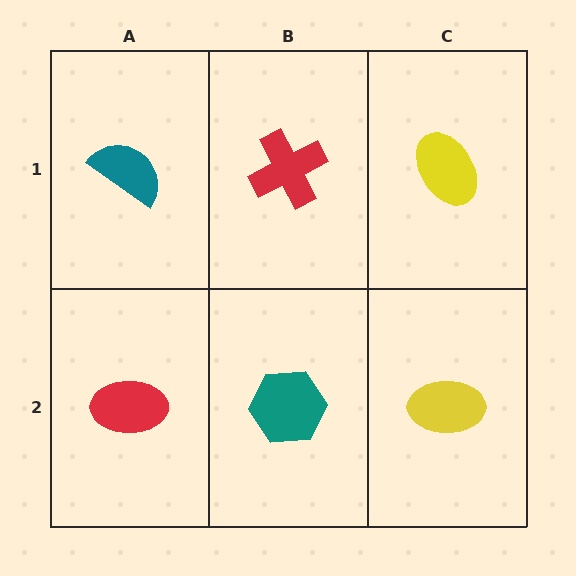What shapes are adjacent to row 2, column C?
A yellow ellipse (row 1, column C), a teal hexagon (row 2, column B).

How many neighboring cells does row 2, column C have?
2.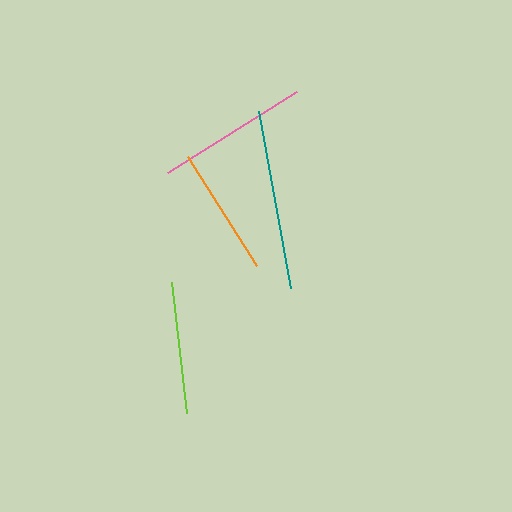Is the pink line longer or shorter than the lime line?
The pink line is longer than the lime line.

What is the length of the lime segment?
The lime segment is approximately 132 pixels long.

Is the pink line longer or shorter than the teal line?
The teal line is longer than the pink line.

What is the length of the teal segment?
The teal segment is approximately 180 pixels long.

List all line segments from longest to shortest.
From longest to shortest: teal, pink, lime, orange.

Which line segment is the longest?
The teal line is the longest at approximately 180 pixels.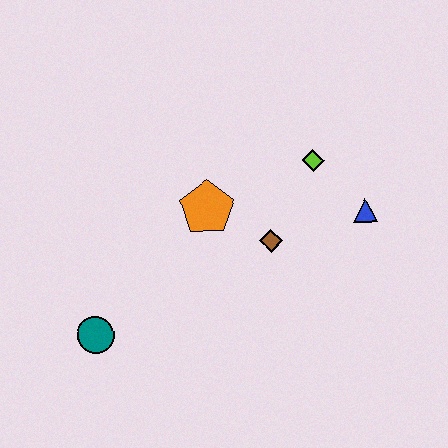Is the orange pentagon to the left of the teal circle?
No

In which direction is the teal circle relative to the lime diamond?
The teal circle is to the left of the lime diamond.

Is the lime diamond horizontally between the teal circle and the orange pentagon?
No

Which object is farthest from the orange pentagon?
The teal circle is farthest from the orange pentagon.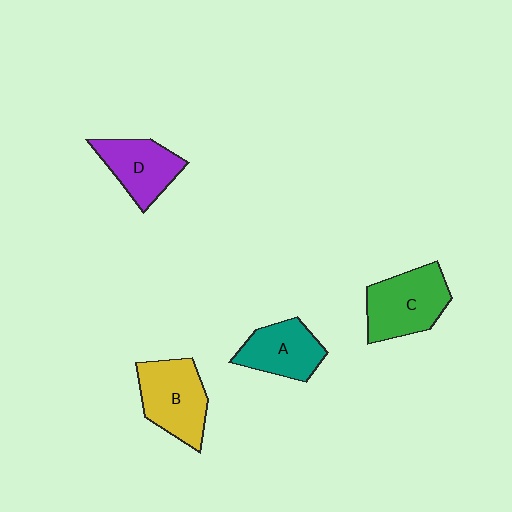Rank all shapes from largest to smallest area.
From largest to smallest: C (green), B (yellow), D (purple), A (teal).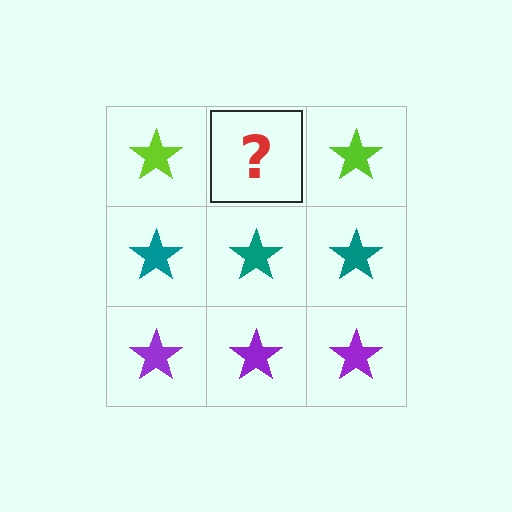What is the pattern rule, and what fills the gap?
The rule is that each row has a consistent color. The gap should be filled with a lime star.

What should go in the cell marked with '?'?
The missing cell should contain a lime star.